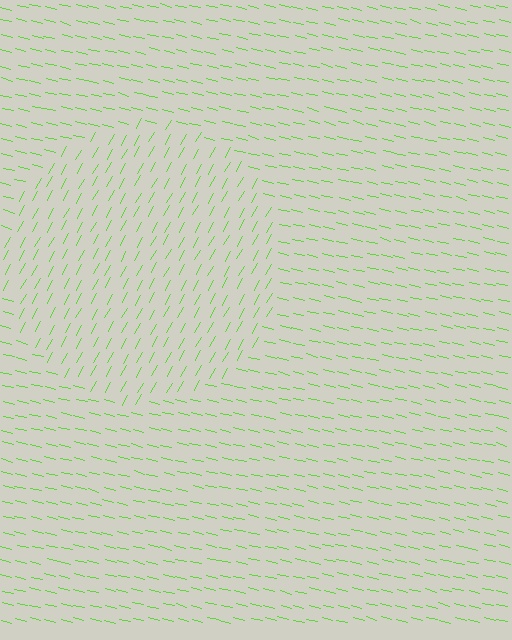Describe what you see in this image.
The image is filled with small lime line segments. A circle region in the image has lines oriented differently from the surrounding lines, creating a visible texture boundary.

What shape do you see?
I see a circle.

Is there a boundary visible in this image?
Yes, there is a texture boundary formed by a change in line orientation.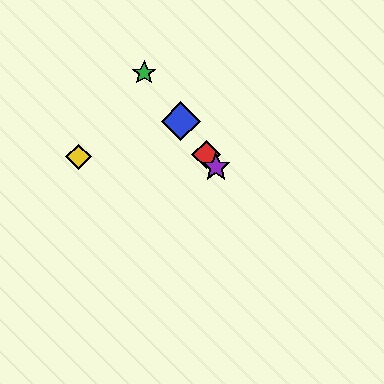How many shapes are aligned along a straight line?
4 shapes (the red diamond, the blue diamond, the green star, the purple star) are aligned along a straight line.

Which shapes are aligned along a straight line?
The red diamond, the blue diamond, the green star, the purple star are aligned along a straight line.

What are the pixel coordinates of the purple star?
The purple star is at (216, 167).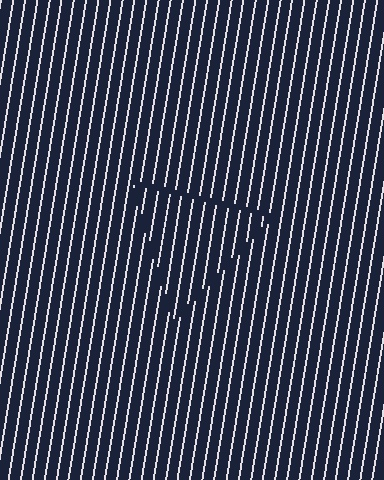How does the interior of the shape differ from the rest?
The interior of the shape contains the same grating, shifted by half a period — the contour is defined by the phase discontinuity where line-ends from the inner and outer gratings abut.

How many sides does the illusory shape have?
3 sides — the line-ends trace a triangle.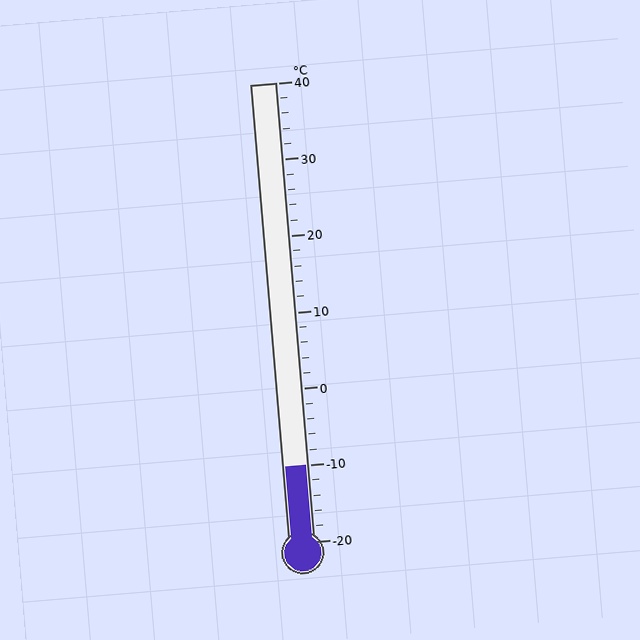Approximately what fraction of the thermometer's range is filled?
The thermometer is filled to approximately 15% of its range.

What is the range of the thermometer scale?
The thermometer scale ranges from -20°C to 40°C.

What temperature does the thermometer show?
The thermometer shows approximately -10°C.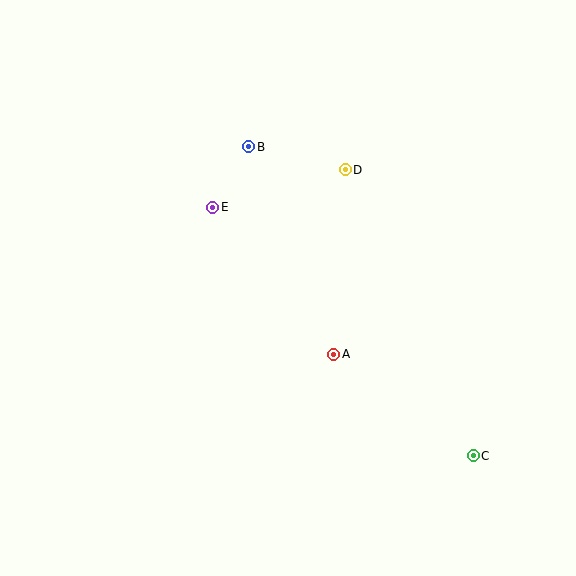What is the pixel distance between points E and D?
The distance between E and D is 138 pixels.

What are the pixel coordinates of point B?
Point B is at (249, 147).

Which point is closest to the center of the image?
Point A at (334, 354) is closest to the center.